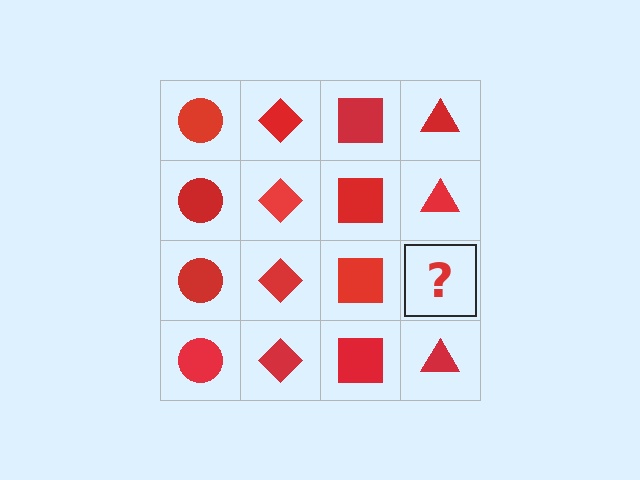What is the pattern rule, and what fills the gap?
The rule is that each column has a consistent shape. The gap should be filled with a red triangle.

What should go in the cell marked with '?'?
The missing cell should contain a red triangle.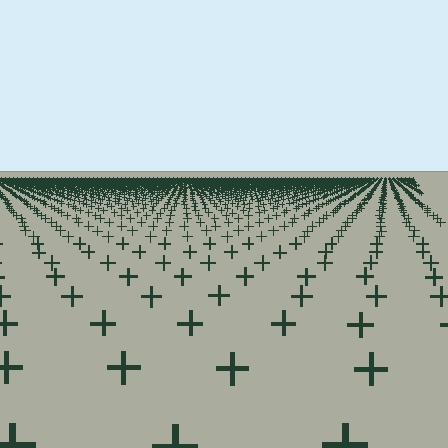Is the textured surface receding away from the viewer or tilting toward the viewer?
The surface is receding away from the viewer. Texture elements get smaller and denser toward the top.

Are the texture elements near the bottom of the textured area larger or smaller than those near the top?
Larger. Near the bottom, elements are closer to the viewer and appear at a bigger on-screen size.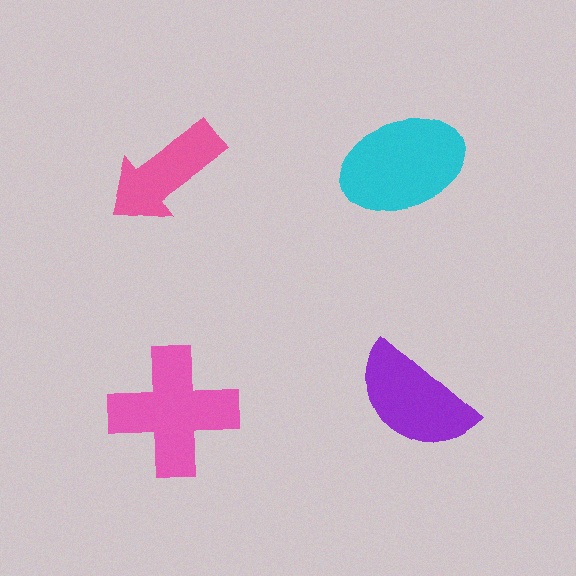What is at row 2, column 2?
A purple semicircle.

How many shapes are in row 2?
2 shapes.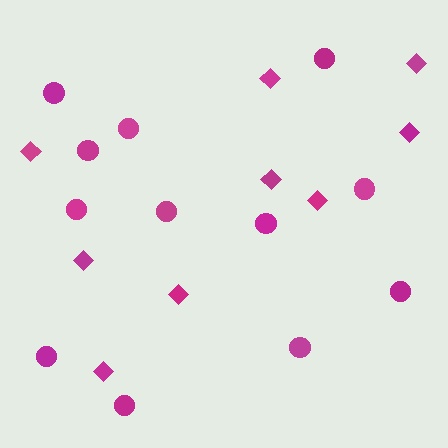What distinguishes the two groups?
There are 2 groups: one group of circles (12) and one group of diamonds (9).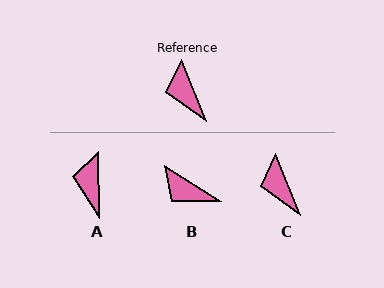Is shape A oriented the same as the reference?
No, it is off by about 21 degrees.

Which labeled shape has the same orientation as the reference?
C.